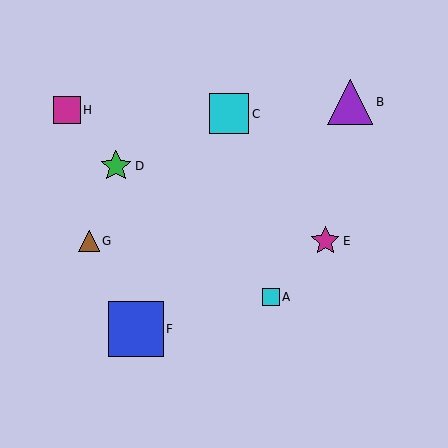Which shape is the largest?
The blue square (labeled F) is the largest.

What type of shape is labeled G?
Shape G is a brown triangle.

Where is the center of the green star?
The center of the green star is at (116, 166).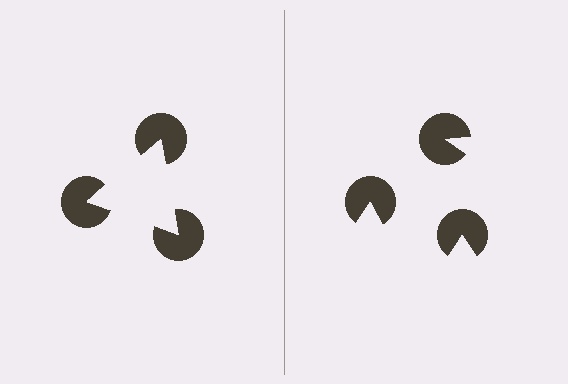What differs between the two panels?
The pac-man discs are positioned identically on both sides; only the wedge orientations differ. On the left they align to a triangle; on the right they are misaligned.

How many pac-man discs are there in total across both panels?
6 — 3 on each side.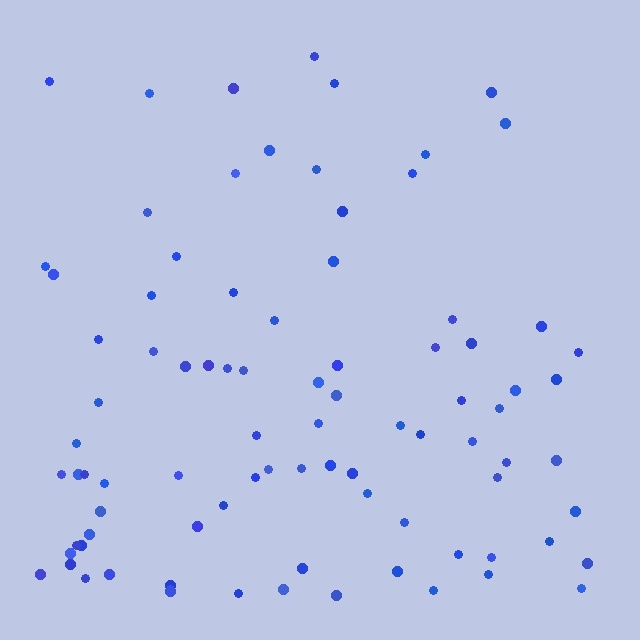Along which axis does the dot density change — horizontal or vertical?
Vertical.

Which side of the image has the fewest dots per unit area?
The top.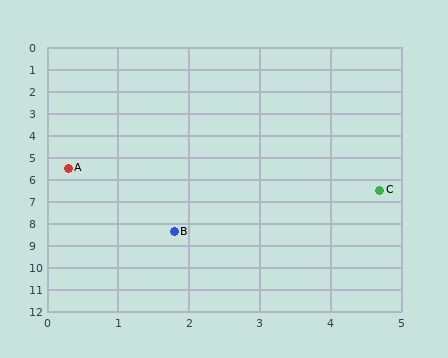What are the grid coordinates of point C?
Point C is at approximately (4.7, 6.5).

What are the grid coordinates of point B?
Point B is at approximately (1.8, 8.4).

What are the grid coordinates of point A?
Point A is at approximately (0.3, 5.5).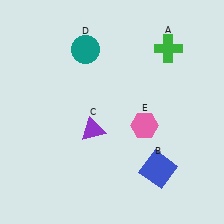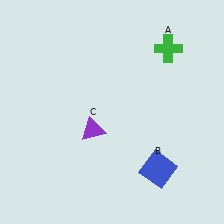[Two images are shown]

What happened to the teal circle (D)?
The teal circle (D) was removed in Image 2. It was in the top-left area of Image 1.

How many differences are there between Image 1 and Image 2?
There are 2 differences between the two images.